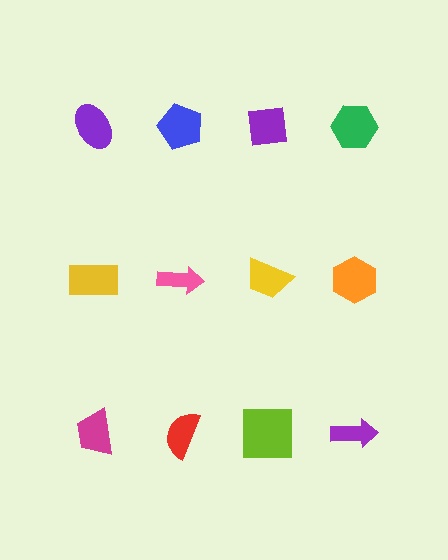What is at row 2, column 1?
A yellow rectangle.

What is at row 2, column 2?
A pink arrow.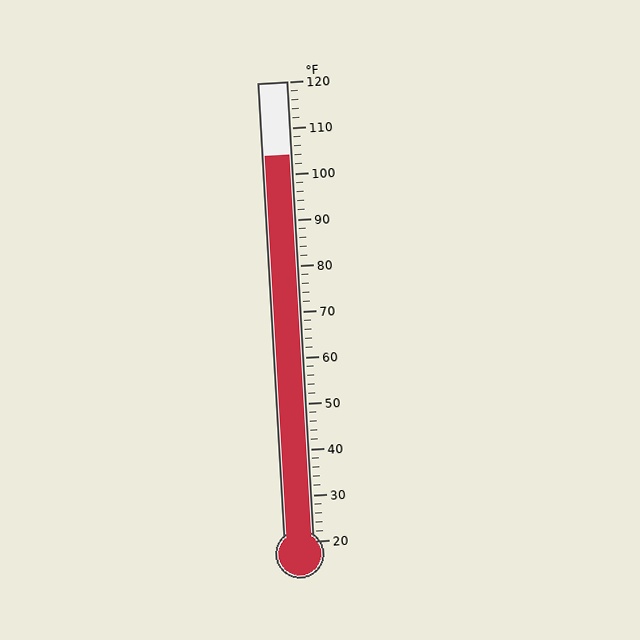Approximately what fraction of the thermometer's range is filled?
The thermometer is filled to approximately 85% of its range.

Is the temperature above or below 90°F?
The temperature is above 90°F.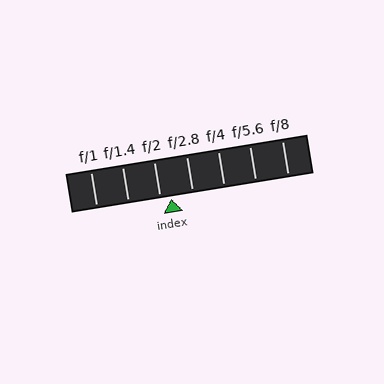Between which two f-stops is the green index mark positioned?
The index mark is between f/2 and f/2.8.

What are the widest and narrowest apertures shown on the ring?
The widest aperture shown is f/1 and the narrowest is f/8.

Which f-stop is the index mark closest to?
The index mark is closest to f/2.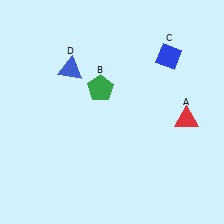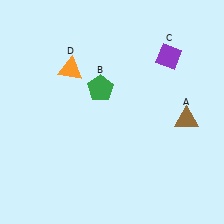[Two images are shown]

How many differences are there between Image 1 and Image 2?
There are 3 differences between the two images.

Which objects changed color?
A changed from red to brown. C changed from blue to purple. D changed from blue to orange.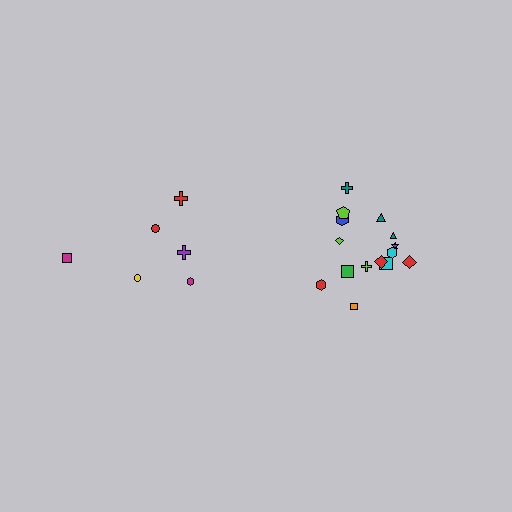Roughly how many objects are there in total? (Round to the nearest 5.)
Roughly 20 objects in total.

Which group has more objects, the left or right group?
The right group.